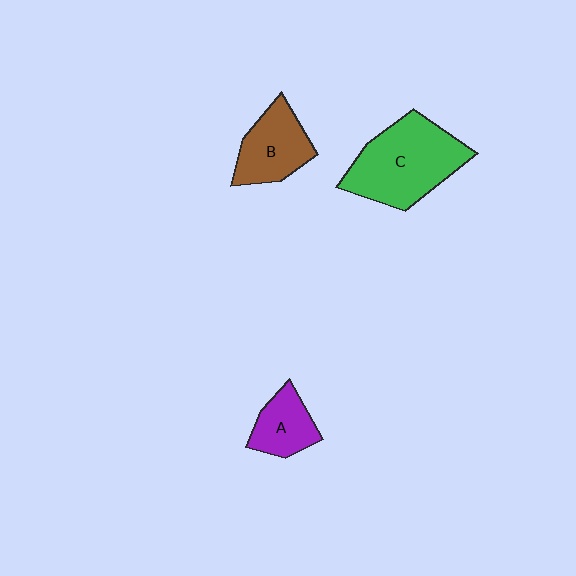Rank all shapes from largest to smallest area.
From largest to smallest: C (green), B (brown), A (purple).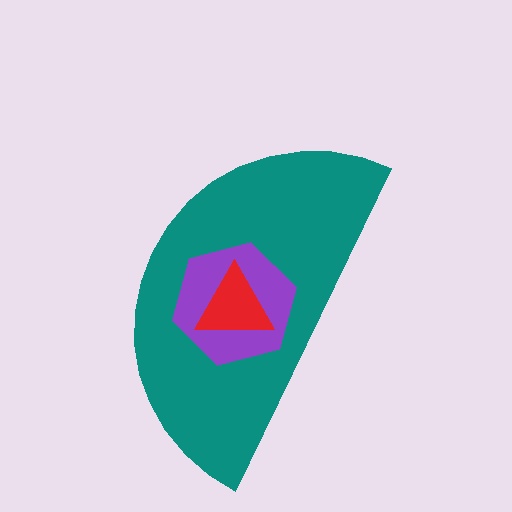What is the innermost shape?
The red triangle.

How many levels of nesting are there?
3.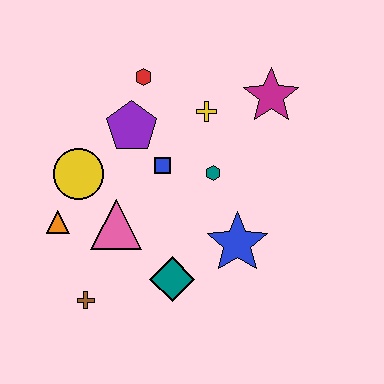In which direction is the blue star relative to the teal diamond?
The blue star is to the right of the teal diamond.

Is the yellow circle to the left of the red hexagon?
Yes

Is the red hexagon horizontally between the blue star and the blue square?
No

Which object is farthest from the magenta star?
The brown cross is farthest from the magenta star.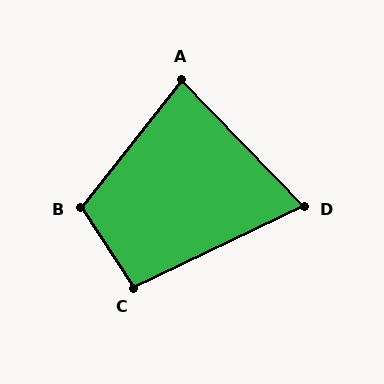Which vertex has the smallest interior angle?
D, at approximately 72 degrees.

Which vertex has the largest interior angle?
B, at approximately 108 degrees.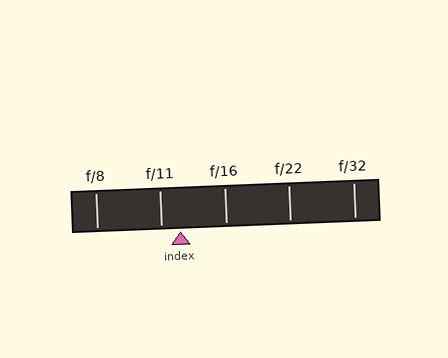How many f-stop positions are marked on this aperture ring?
There are 5 f-stop positions marked.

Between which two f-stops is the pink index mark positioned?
The index mark is between f/11 and f/16.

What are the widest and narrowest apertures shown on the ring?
The widest aperture shown is f/8 and the narrowest is f/32.